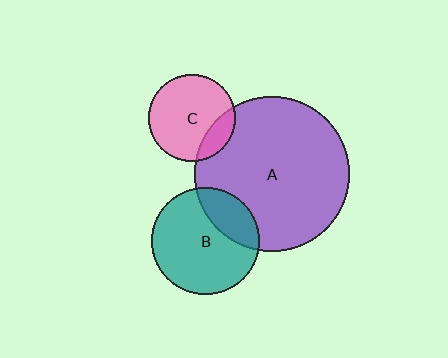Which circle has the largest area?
Circle A (purple).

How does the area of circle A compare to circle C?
Approximately 3.2 times.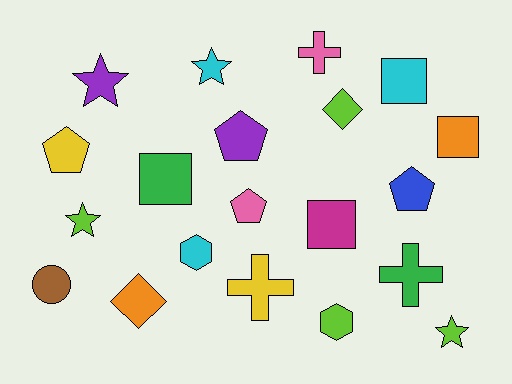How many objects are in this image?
There are 20 objects.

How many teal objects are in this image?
There are no teal objects.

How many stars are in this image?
There are 4 stars.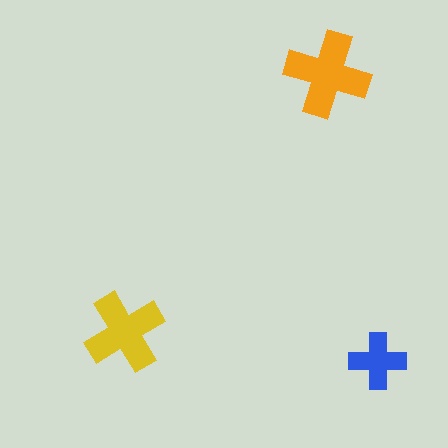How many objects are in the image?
There are 3 objects in the image.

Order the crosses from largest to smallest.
the orange one, the yellow one, the blue one.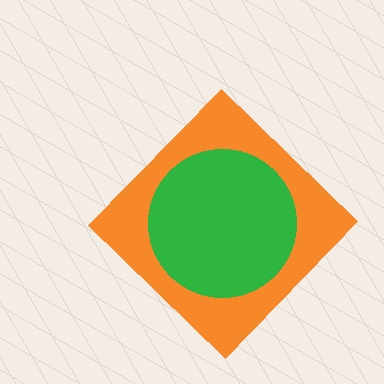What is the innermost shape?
The green circle.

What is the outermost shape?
The orange diamond.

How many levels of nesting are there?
2.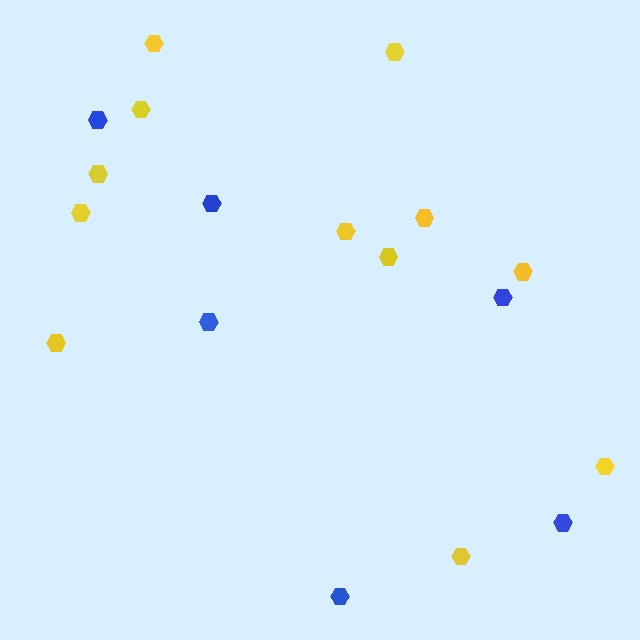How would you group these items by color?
There are 2 groups: one group of yellow hexagons (12) and one group of blue hexagons (6).